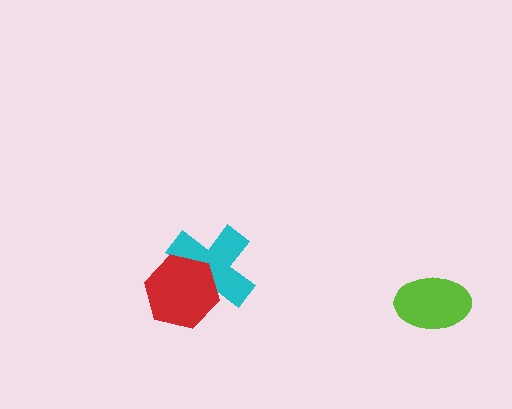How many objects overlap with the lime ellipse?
0 objects overlap with the lime ellipse.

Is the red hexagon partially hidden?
No, no other shape covers it.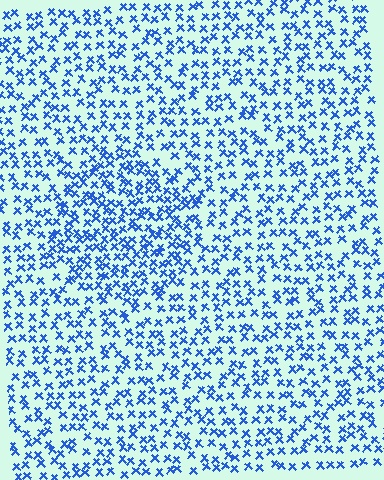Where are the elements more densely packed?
The elements are more densely packed inside the circle boundary.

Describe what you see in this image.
The image contains small blue elements arranged at two different densities. A circle-shaped region is visible where the elements are more densely packed than the surrounding area.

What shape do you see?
I see a circle.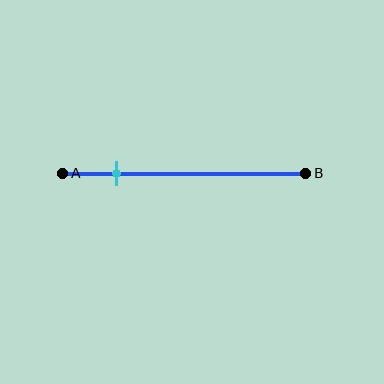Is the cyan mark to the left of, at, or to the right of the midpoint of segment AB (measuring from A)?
The cyan mark is to the left of the midpoint of segment AB.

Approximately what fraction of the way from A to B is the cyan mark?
The cyan mark is approximately 20% of the way from A to B.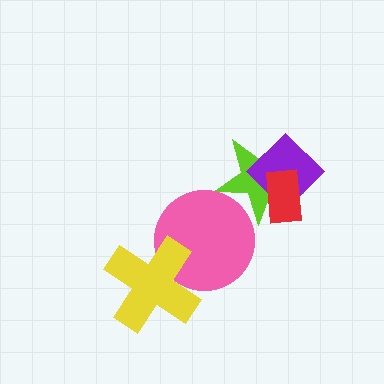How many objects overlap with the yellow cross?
1 object overlaps with the yellow cross.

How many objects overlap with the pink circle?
2 objects overlap with the pink circle.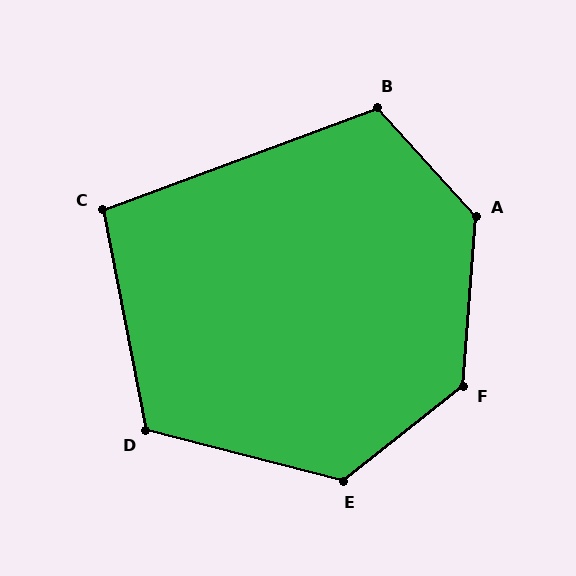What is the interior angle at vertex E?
Approximately 127 degrees (obtuse).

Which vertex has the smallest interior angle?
C, at approximately 99 degrees.